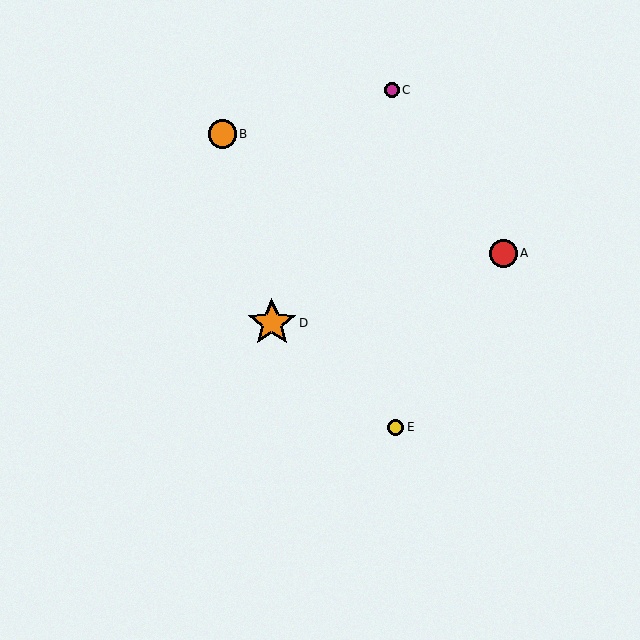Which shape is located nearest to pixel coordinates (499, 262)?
The red circle (labeled A) at (503, 253) is nearest to that location.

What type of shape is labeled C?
Shape C is a magenta circle.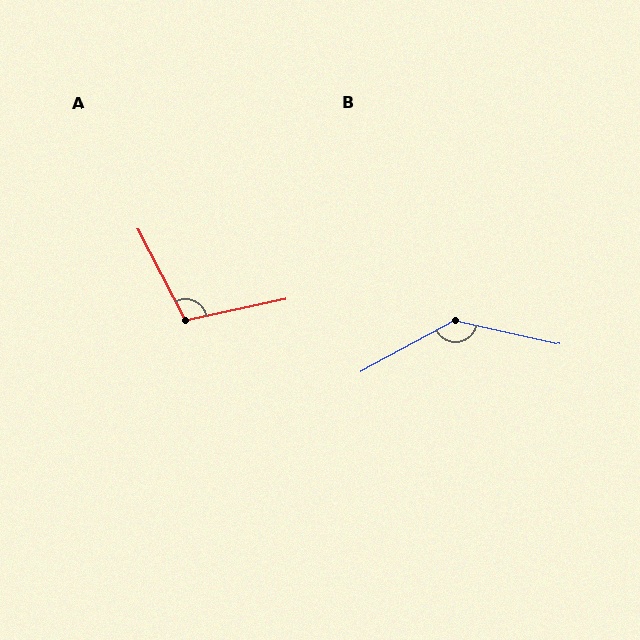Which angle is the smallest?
A, at approximately 106 degrees.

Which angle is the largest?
B, at approximately 139 degrees.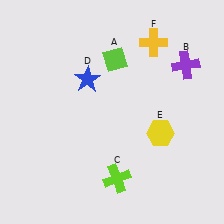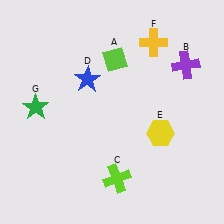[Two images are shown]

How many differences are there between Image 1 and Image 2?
There is 1 difference between the two images.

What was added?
A green star (G) was added in Image 2.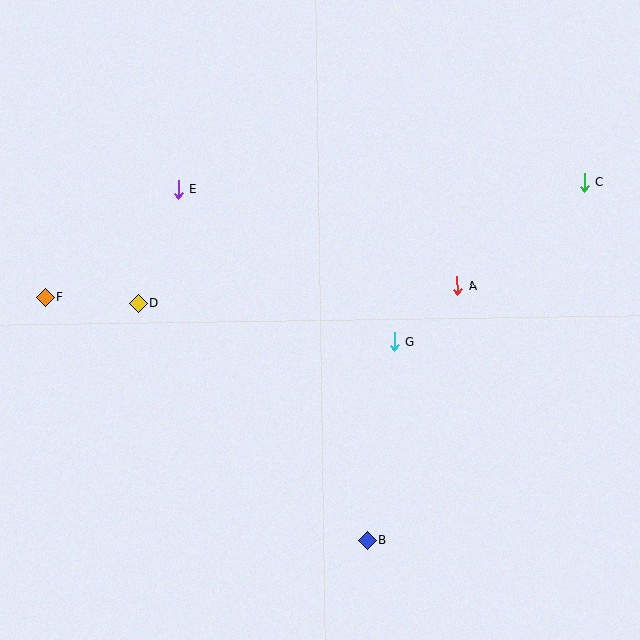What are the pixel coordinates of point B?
Point B is at (367, 540).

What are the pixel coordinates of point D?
Point D is at (138, 303).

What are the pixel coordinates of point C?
Point C is at (584, 182).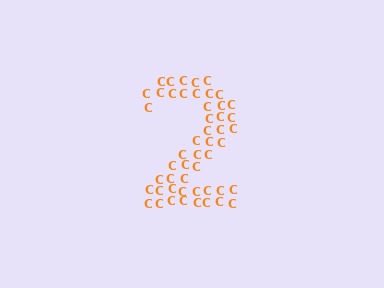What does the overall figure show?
The overall figure shows the digit 2.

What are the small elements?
The small elements are letter C's.